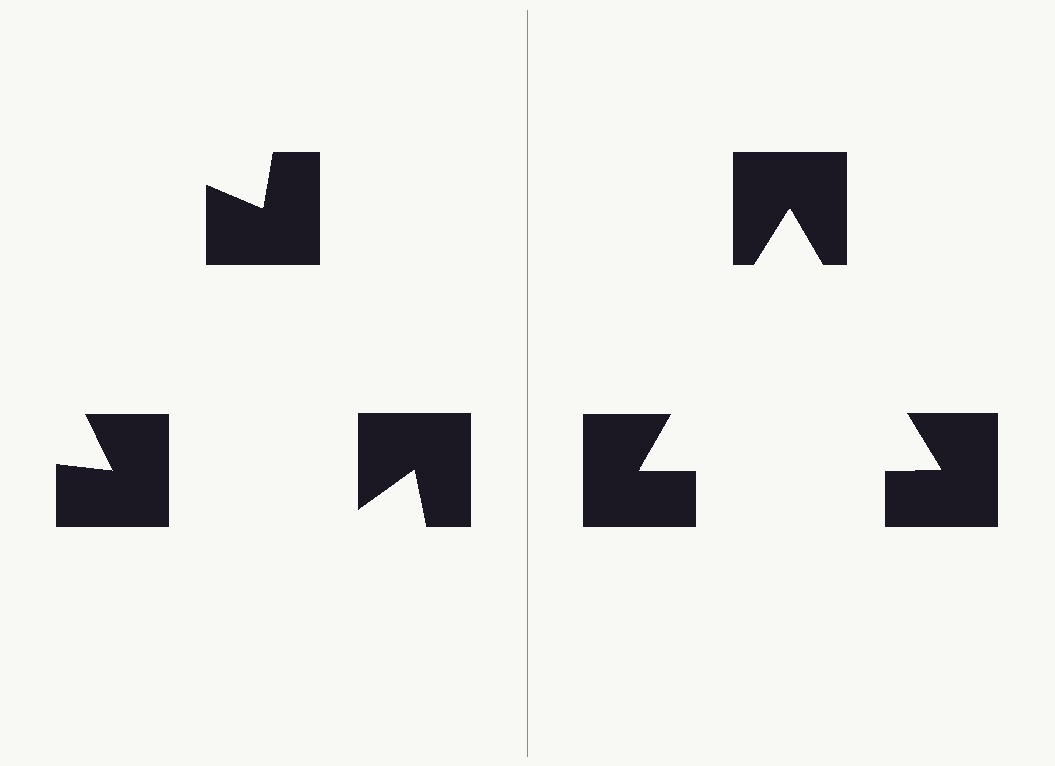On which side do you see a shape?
An illusory triangle appears on the right side. On the left side the wedge cuts are rotated, so no coherent shape forms.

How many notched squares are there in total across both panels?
6 — 3 on each side.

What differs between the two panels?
The notched squares are positioned identically on both sides; only the wedge orientations differ. On the right they align to a triangle; on the left they are misaligned.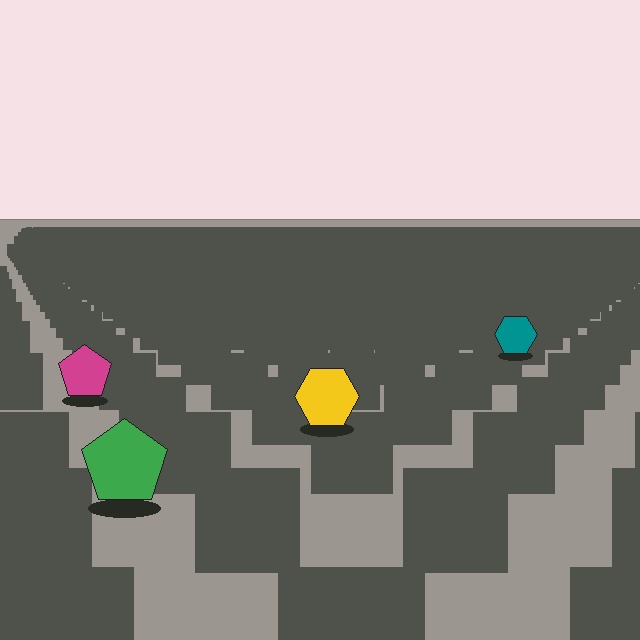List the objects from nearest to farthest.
From nearest to farthest: the green pentagon, the yellow hexagon, the magenta pentagon, the teal hexagon.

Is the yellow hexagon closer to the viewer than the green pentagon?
No. The green pentagon is closer — you can tell from the texture gradient: the ground texture is coarser near it.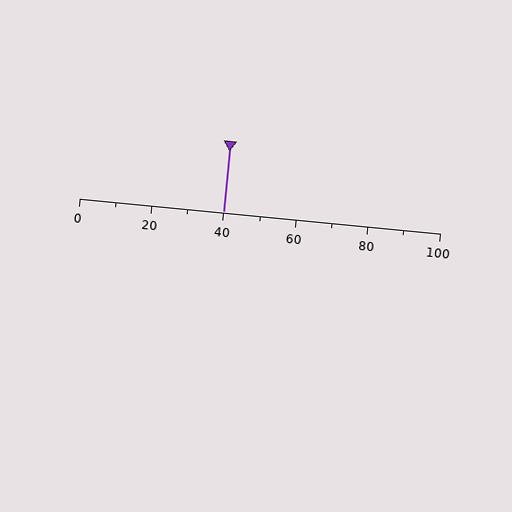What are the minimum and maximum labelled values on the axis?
The axis runs from 0 to 100.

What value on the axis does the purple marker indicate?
The marker indicates approximately 40.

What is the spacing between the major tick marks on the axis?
The major ticks are spaced 20 apart.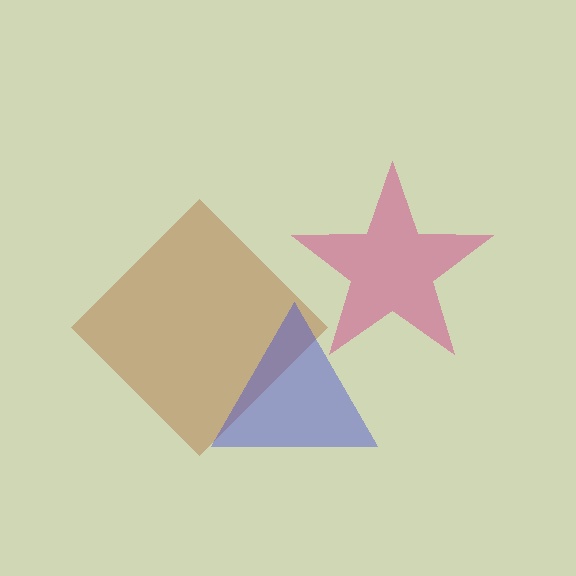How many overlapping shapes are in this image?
There are 3 overlapping shapes in the image.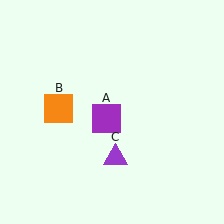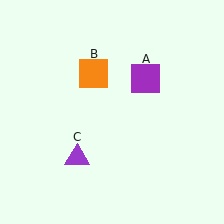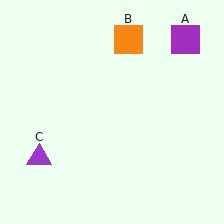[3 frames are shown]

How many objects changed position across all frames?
3 objects changed position: purple square (object A), orange square (object B), purple triangle (object C).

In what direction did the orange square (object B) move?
The orange square (object B) moved up and to the right.